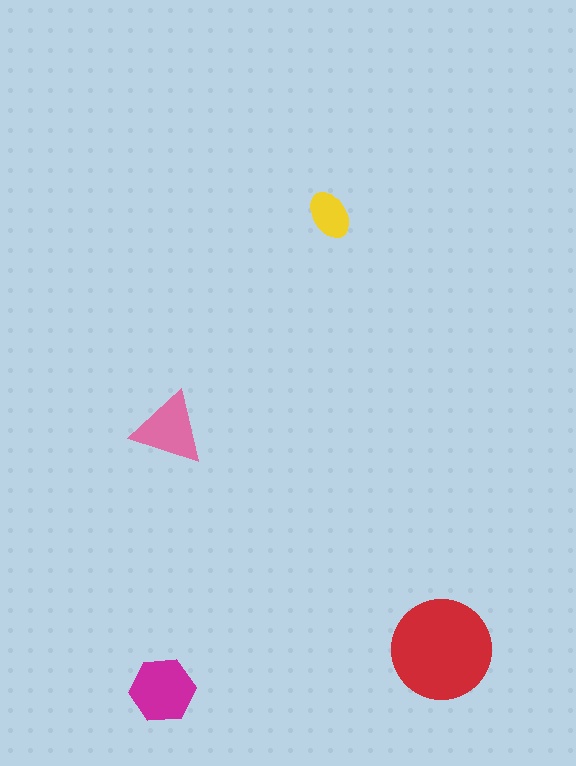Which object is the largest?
The red circle.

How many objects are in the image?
There are 4 objects in the image.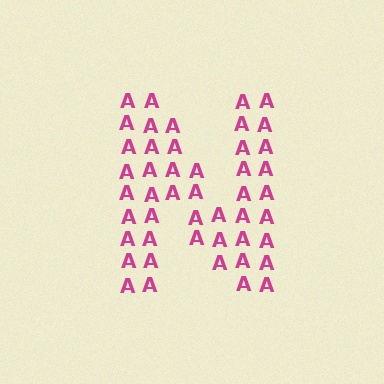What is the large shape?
The large shape is the letter N.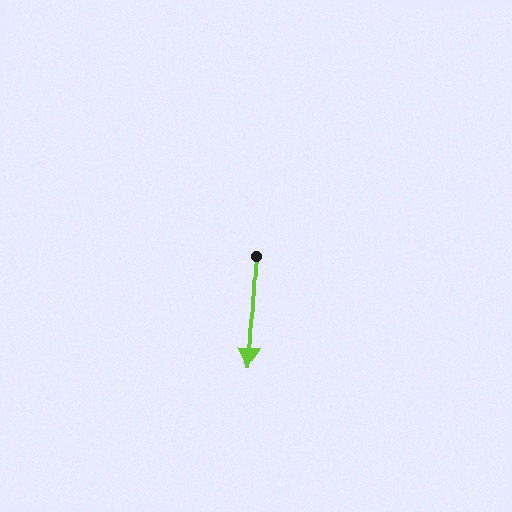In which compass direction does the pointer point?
South.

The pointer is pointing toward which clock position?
Roughly 6 o'clock.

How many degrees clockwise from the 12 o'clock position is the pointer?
Approximately 183 degrees.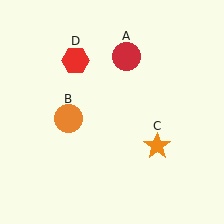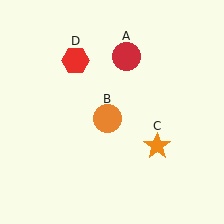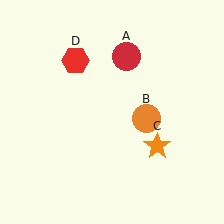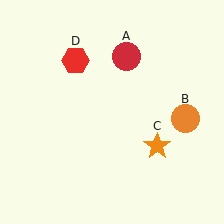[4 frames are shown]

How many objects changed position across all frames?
1 object changed position: orange circle (object B).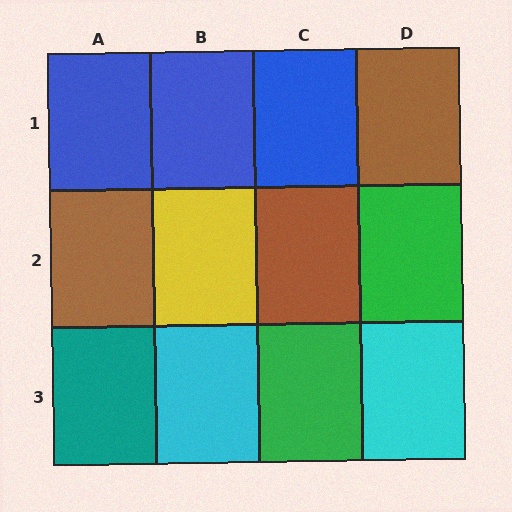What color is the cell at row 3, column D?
Cyan.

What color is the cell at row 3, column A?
Teal.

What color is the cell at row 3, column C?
Green.